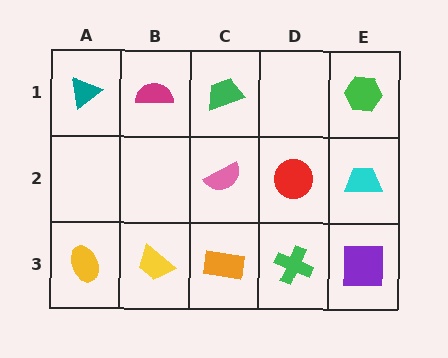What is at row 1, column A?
A teal triangle.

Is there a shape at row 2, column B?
No, that cell is empty.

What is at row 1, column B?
A magenta semicircle.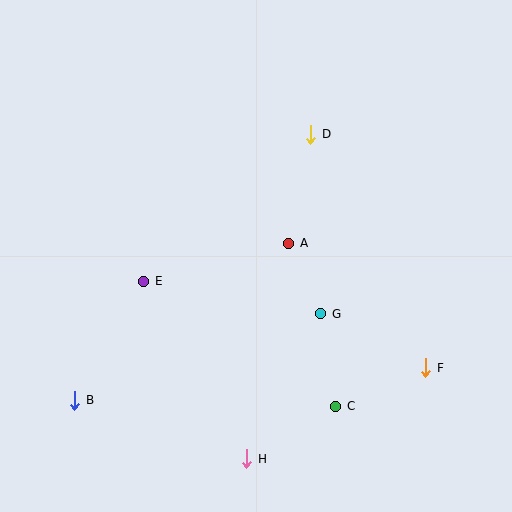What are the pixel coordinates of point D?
Point D is at (311, 134).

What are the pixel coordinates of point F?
Point F is at (426, 368).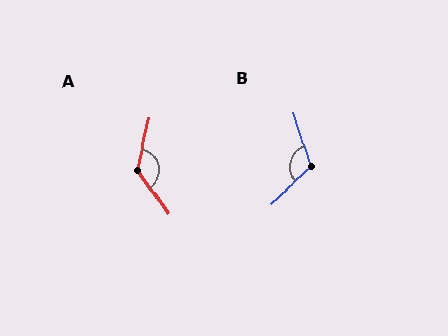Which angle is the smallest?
B, at approximately 115 degrees.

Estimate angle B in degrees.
Approximately 115 degrees.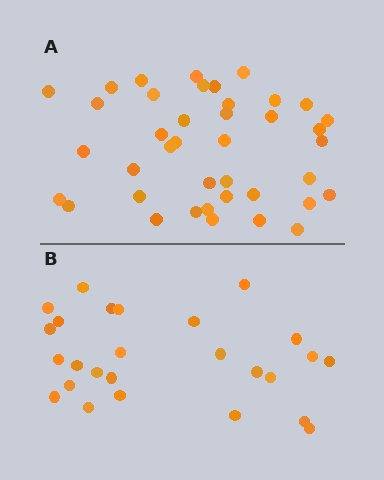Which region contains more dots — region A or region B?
Region A (the top region) has more dots.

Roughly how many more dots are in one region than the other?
Region A has approximately 15 more dots than region B.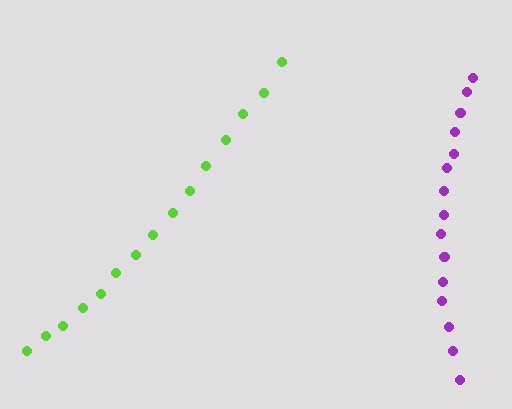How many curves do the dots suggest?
There are 2 distinct paths.